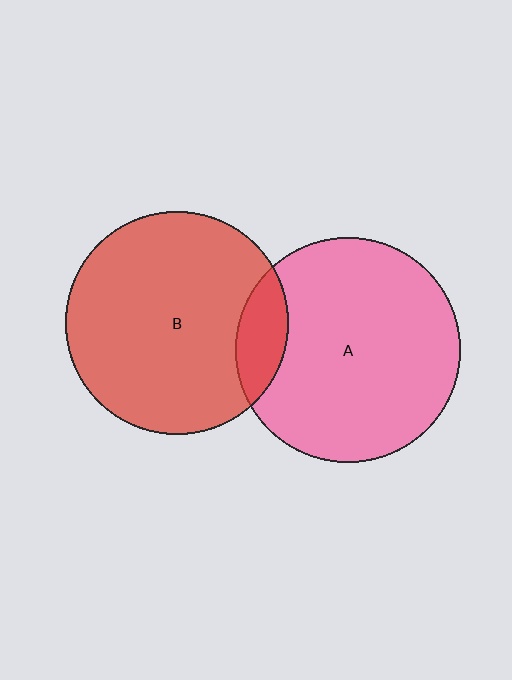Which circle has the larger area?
Circle A (pink).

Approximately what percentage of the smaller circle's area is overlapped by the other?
Approximately 15%.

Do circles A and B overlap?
Yes.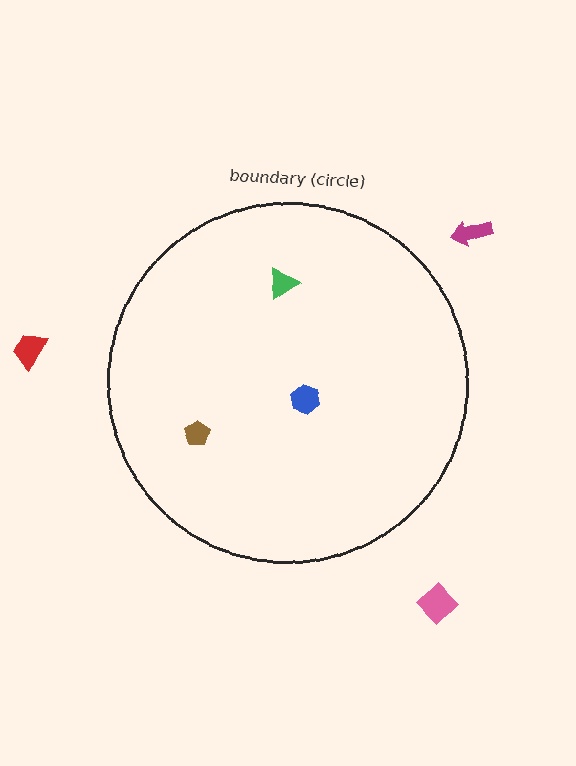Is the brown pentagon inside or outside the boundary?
Inside.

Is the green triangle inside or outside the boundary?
Inside.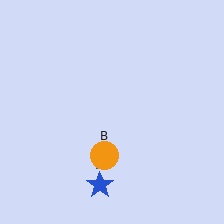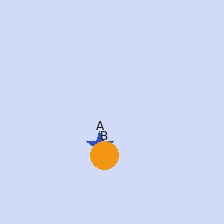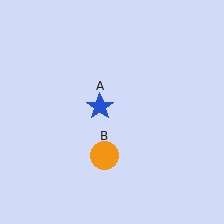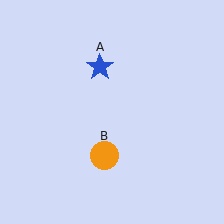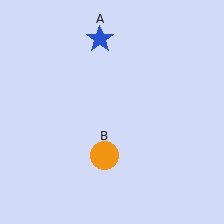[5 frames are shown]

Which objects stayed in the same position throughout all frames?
Orange circle (object B) remained stationary.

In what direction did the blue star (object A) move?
The blue star (object A) moved up.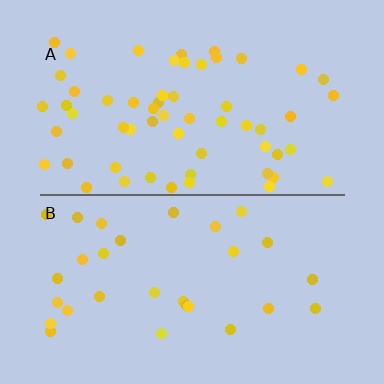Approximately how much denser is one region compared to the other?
Approximately 2.0× — region A over region B.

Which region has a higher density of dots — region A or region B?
A (the top).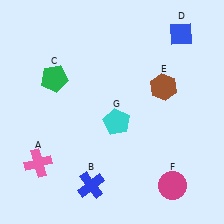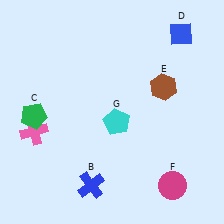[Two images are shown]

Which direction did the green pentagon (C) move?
The green pentagon (C) moved down.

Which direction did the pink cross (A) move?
The pink cross (A) moved up.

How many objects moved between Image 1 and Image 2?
2 objects moved between the two images.